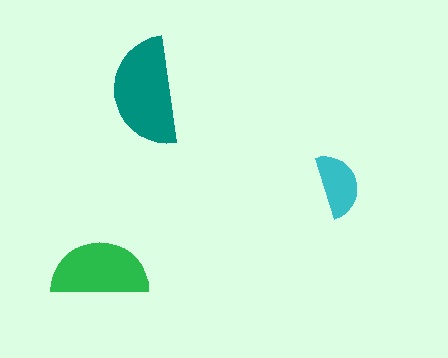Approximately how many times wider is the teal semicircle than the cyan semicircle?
About 1.5 times wider.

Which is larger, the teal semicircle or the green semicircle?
The teal one.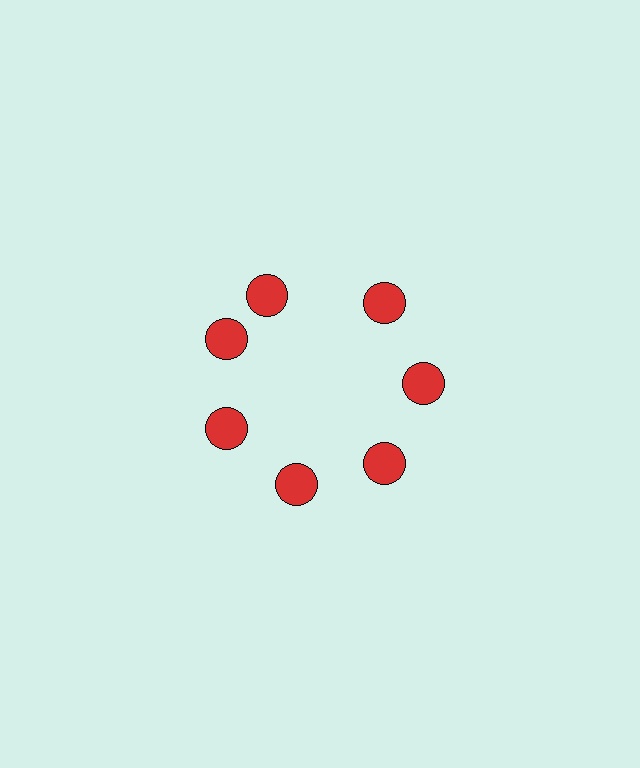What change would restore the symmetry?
The symmetry would be restored by rotating it back into even spacing with its neighbors so that all 7 circles sit at equal angles and equal distance from the center.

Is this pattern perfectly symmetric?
No. The 7 red circles are arranged in a ring, but one element near the 12 o'clock position is rotated out of alignment along the ring, breaking the 7-fold rotational symmetry.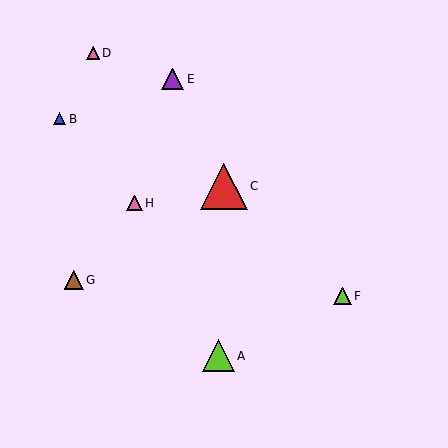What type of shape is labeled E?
Shape E is a purple triangle.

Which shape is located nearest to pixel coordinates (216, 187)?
The red triangle (labeled C) at (224, 186) is nearest to that location.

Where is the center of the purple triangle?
The center of the purple triangle is at (173, 79).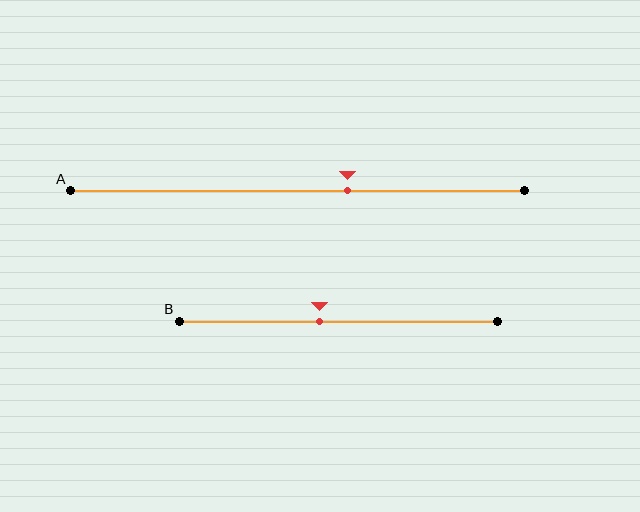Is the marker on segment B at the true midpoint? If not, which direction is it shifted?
No, the marker on segment B is shifted to the left by about 6% of the segment length.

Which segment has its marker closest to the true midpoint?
Segment B has its marker closest to the true midpoint.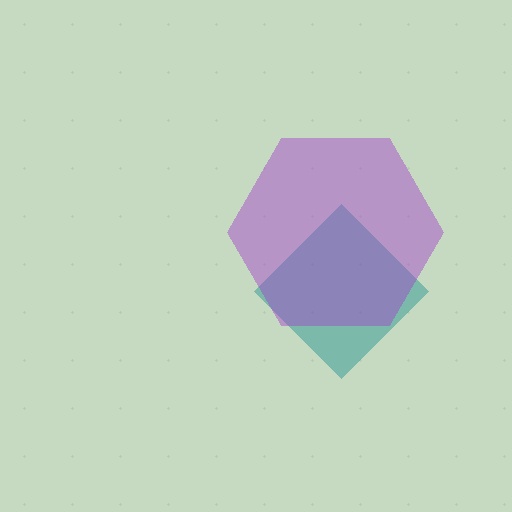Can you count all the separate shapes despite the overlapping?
Yes, there are 2 separate shapes.